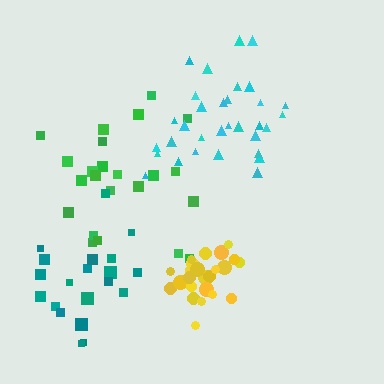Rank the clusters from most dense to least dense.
yellow, cyan, teal, green.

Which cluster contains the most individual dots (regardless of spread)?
Cyan (32).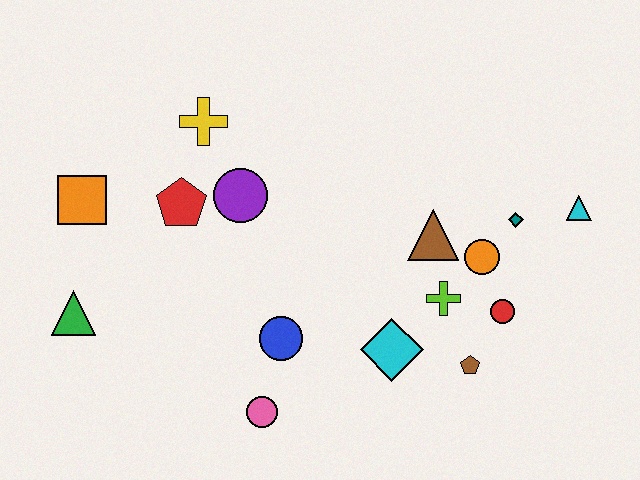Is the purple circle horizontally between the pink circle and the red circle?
No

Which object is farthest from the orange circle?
The green triangle is farthest from the orange circle.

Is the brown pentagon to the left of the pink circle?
No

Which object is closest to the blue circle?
The pink circle is closest to the blue circle.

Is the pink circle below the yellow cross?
Yes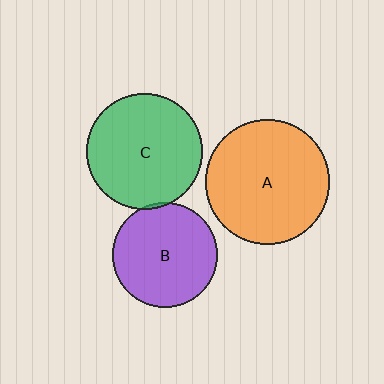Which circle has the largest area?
Circle A (orange).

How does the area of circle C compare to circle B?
Approximately 1.2 times.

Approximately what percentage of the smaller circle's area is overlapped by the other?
Approximately 5%.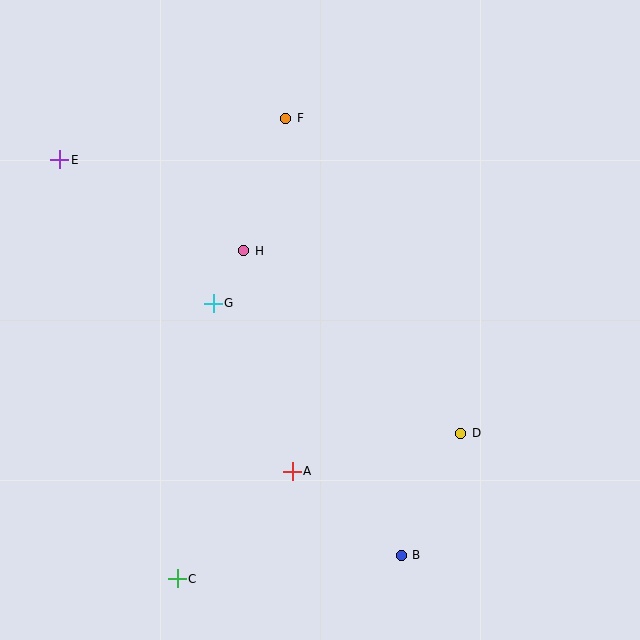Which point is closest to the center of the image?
Point H at (244, 251) is closest to the center.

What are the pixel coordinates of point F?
Point F is at (286, 118).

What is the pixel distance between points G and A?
The distance between G and A is 185 pixels.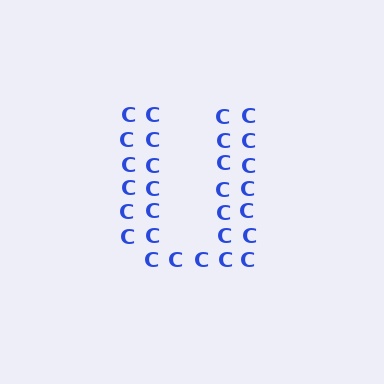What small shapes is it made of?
It is made of small letter C's.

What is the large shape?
The large shape is the letter U.